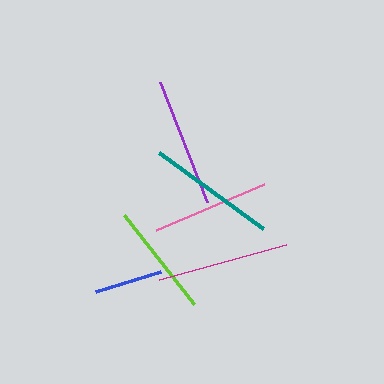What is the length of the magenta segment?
The magenta segment is approximately 132 pixels long.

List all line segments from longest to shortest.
From longest to shortest: magenta, purple, teal, pink, lime, blue.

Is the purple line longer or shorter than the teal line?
The purple line is longer than the teal line.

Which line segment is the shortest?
The blue line is the shortest at approximately 68 pixels.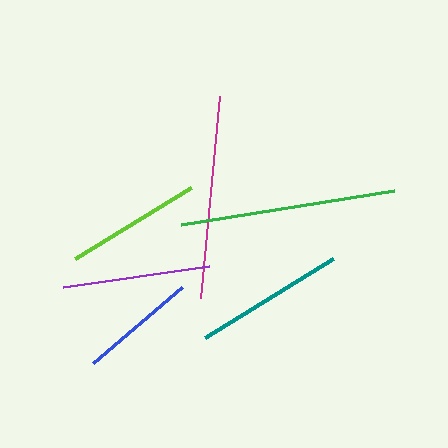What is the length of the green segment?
The green segment is approximately 216 pixels long.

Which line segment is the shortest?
The blue line is the shortest at approximately 117 pixels.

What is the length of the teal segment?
The teal segment is approximately 150 pixels long.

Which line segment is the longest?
The green line is the longest at approximately 216 pixels.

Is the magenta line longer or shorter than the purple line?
The magenta line is longer than the purple line.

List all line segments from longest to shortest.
From longest to shortest: green, magenta, teal, purple, lime, blue.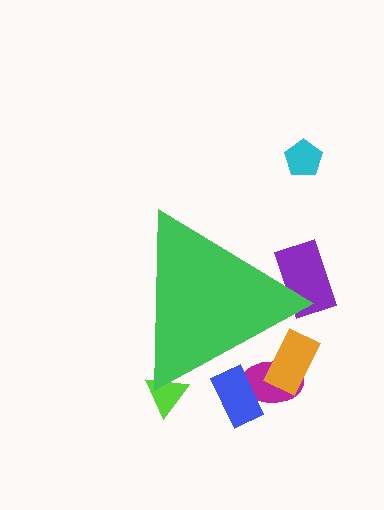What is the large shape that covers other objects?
A green triangle.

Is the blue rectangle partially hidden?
Yes, the blue rectangle is partially hidden behind the green triangle.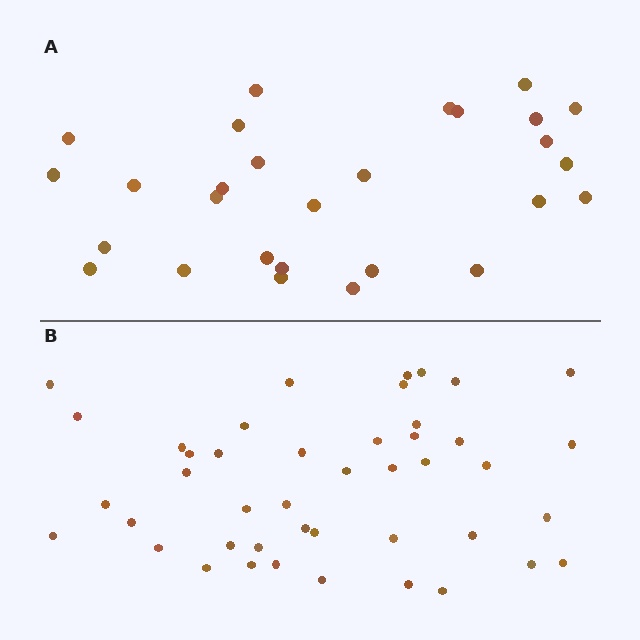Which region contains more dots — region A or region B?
Region B (the bottom region) has more dots.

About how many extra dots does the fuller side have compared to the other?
Region B has approximately 15 more dots than region A.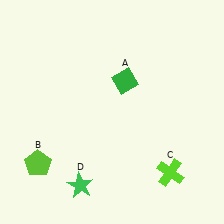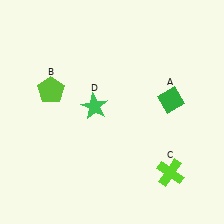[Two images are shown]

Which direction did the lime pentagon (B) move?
The lime pentagon (B) moved up.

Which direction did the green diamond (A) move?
The green diamond (A) moved right.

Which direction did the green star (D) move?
The green star (D) moved up.